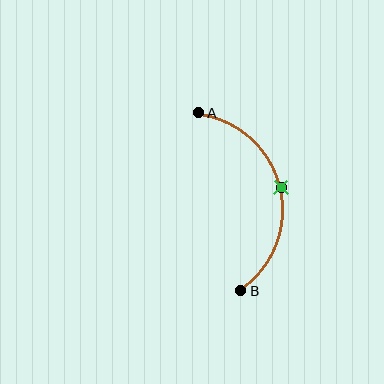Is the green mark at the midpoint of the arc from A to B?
Yes. The green mark lies on the arc at equal arc-length from both A and B — it is the arc midpoint.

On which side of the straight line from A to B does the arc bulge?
The arc bulges to the right of the straight line connecting A and B.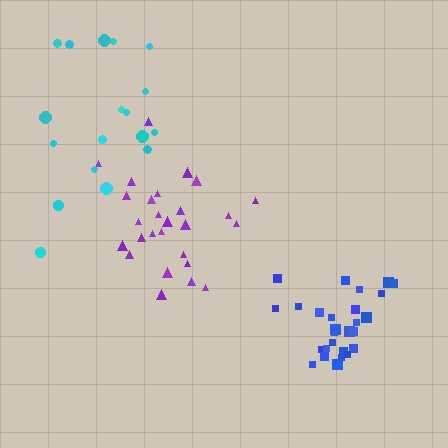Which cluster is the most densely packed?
Blue.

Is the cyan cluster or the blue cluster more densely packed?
Blue.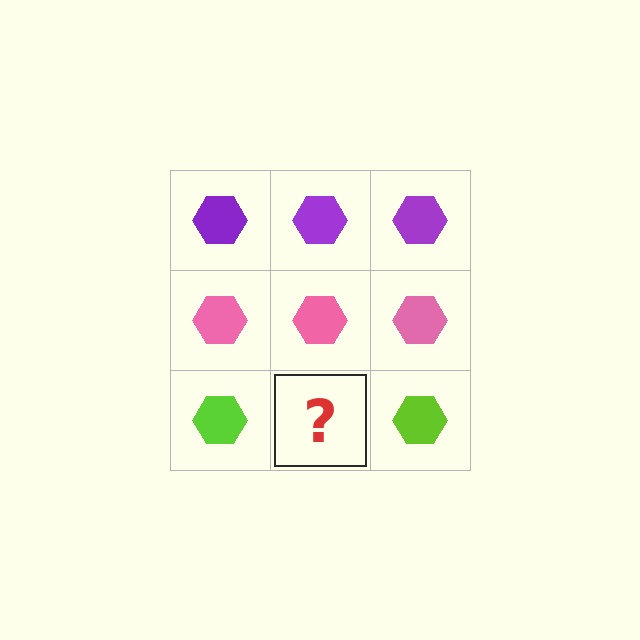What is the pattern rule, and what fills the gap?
The rule is that each row has a consistent color. The gap should be filled with a lime hexagon.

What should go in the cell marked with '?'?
The missing cell should contain a lime hexagon.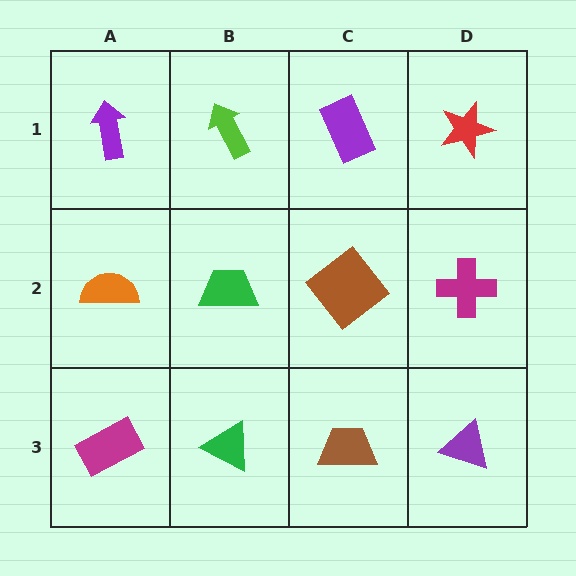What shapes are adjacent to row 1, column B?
A green trapezoid (row 2, column B), a purple arrow (row 1, column A), a purple rectangle (row 1, column C).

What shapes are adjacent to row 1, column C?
A brown diamond (row 2, column C), a lime arrow (row 1, column B), a red star (row 1, column D).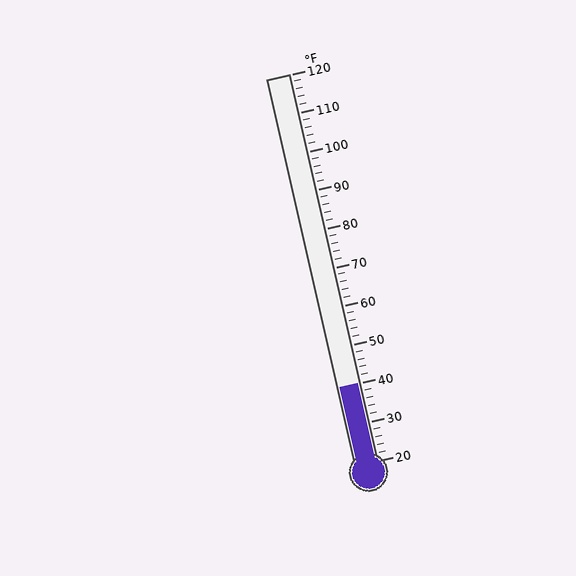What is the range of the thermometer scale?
The thermometer scale ranges from 20°F to 120°F.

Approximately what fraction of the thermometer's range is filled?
The thermometer is filled to approximately 20% of its range.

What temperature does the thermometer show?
The thermometer shows approximately 40°F.